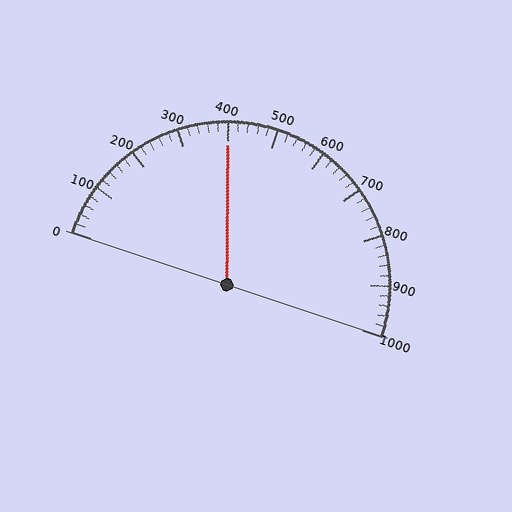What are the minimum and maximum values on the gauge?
The gauge ranges from 0 to 1000.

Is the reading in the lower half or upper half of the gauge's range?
The reading is in the lower half of the range (0 to 1000).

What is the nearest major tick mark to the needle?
The nearest major tick mark is 400.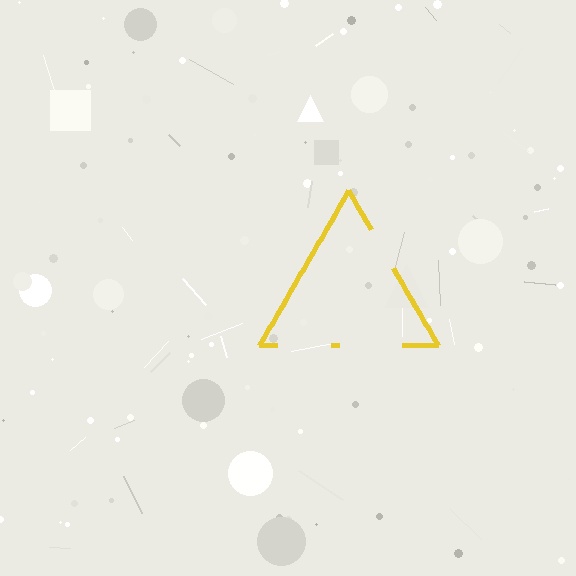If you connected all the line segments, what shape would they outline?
They would outline a triangle.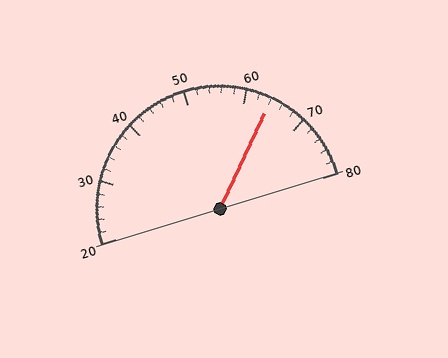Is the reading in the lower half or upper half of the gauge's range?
The reading is in the upper half of the range (20 to 80).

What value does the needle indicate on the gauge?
The needle indicates approximately 64.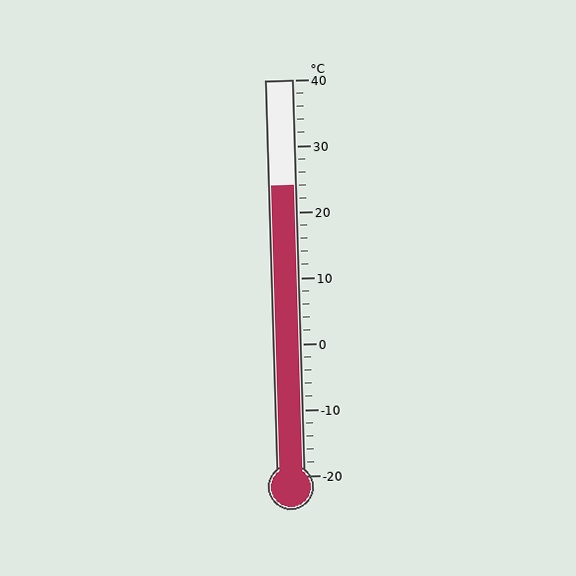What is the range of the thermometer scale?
The thermometer scale ranges from -20°C to 40°C.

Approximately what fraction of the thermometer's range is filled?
The thermometer is filled to approximately 75% of its range.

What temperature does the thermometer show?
The thermometer shows approximately 24°C.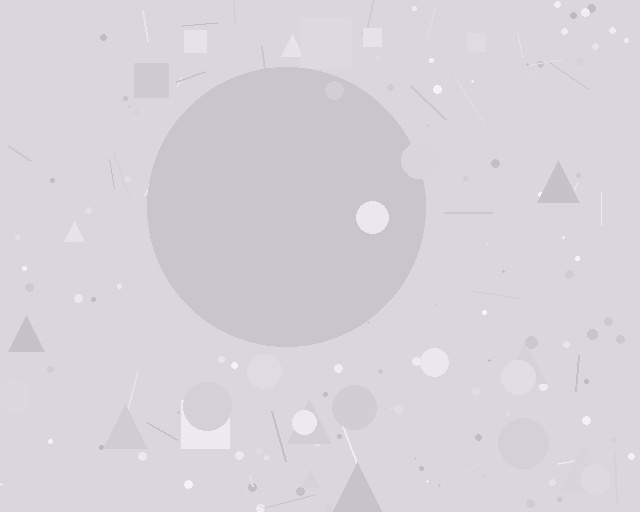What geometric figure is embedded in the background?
A circle is embedded in the background.